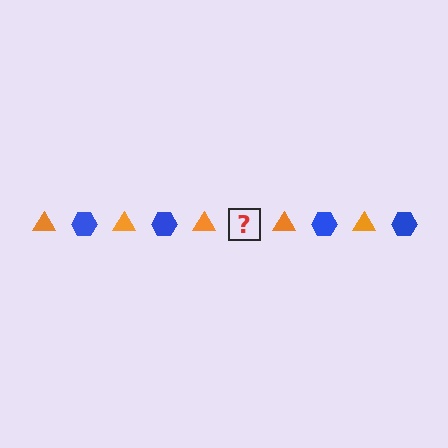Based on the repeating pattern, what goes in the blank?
The blank should be a blue hexagon.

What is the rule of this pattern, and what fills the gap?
The rule is that the pattern alternates between orange triangle and blue hexagon. The gap should be filled with a blue hexagon.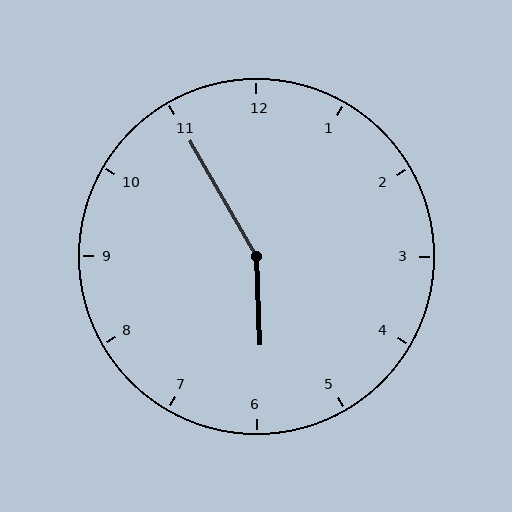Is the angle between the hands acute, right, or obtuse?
It is obtuse.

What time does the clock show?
5:55.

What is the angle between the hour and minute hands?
Approximately 152 degrees.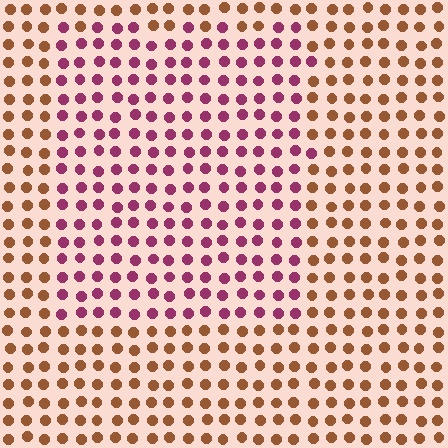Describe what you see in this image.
The image is filled with small brown elements in a uniform arrangement. A rectangle-shaped region is visible where the elements are tinted to a slightly different hue, forming a subtle color boundary.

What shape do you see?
I see a rectangle.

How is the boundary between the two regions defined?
The boundary is defined purely by a slight shift in hue (about 56 degrees). Spacing, size, and orientation are identical on both sides.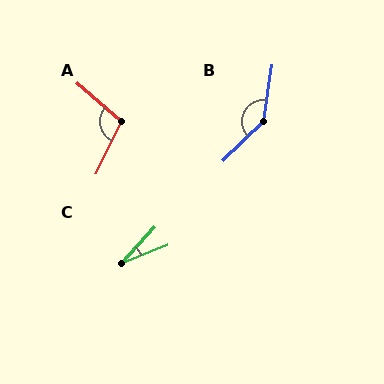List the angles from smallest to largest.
C (26°), A (105°), B (143°).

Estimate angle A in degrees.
Approximately 105 degrees.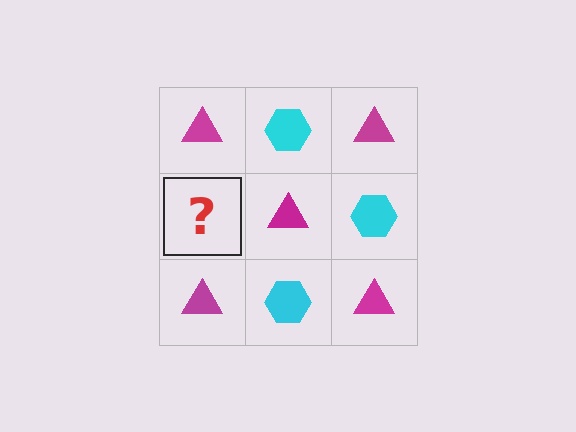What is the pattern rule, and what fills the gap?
The rule is that it alternates magenta triangle and cyan hexagon in a checkerboard pattern. The gap should be filled with a cyan hexagon.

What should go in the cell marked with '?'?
The missing cell should contain a cyan hexagon.